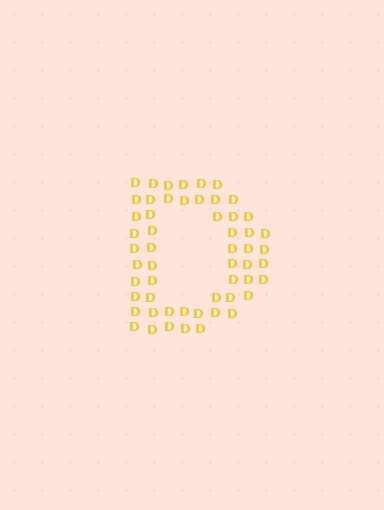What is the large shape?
The large shape is the letter D.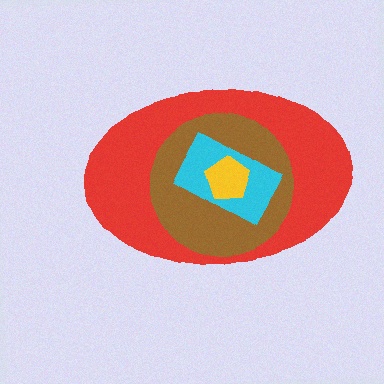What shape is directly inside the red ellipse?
The brown circle.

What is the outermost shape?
The red ellipse.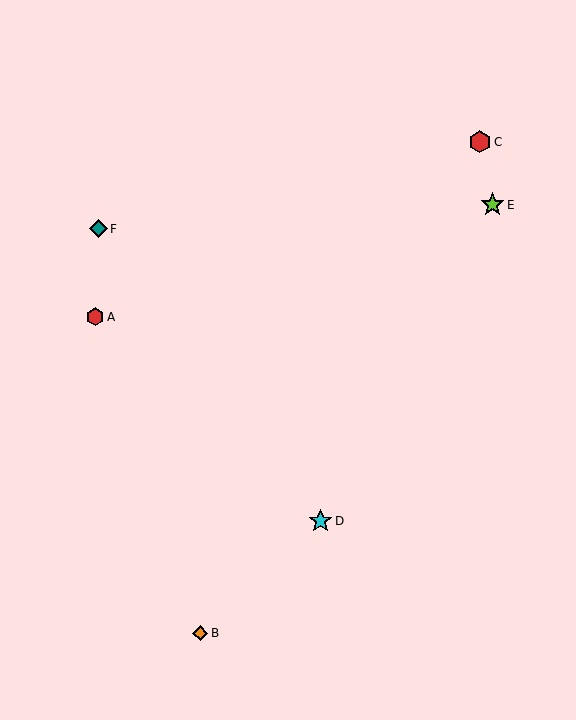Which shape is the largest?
The lime star (labeled E) is the largest.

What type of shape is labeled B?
Shape B is an orange diamond.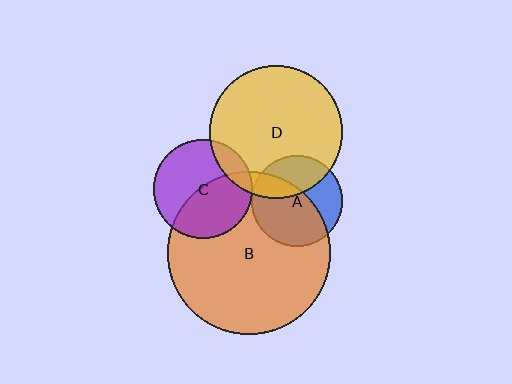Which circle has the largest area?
Circle B (orange).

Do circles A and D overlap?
Yes.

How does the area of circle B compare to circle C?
Approximately 2.7 times.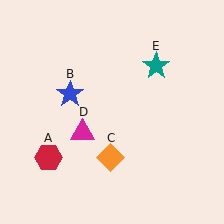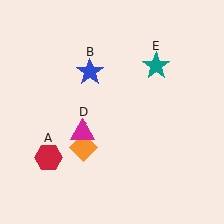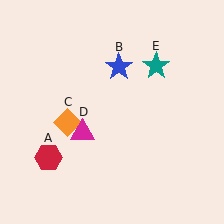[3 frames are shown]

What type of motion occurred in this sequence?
The blue star (object B), orange diamond (object C) rotated clockwise around the center of the scene.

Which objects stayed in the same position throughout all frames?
Red hexagon (object A) and magenta triangle (object D) and teal star (object E) remained stationary.